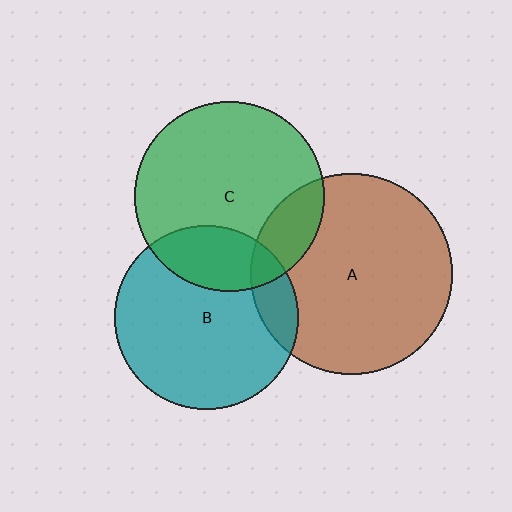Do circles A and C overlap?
Yes.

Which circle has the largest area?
Circle A (brown).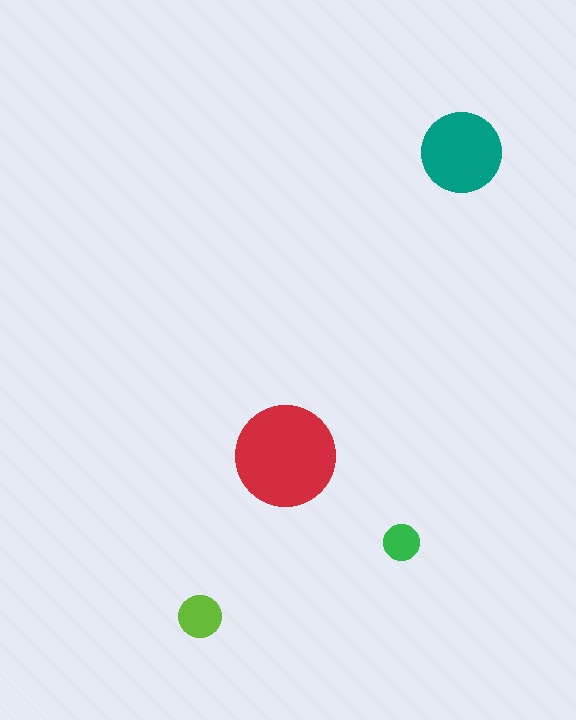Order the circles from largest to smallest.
the red one, the teal one, the lime one, the green one.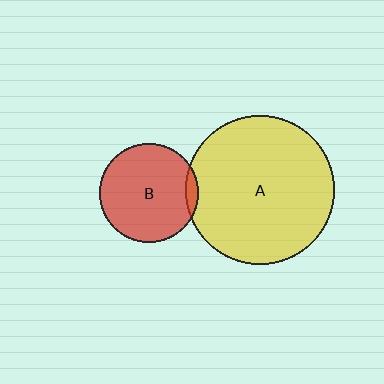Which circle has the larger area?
Circle A (yellow).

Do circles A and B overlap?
Yes.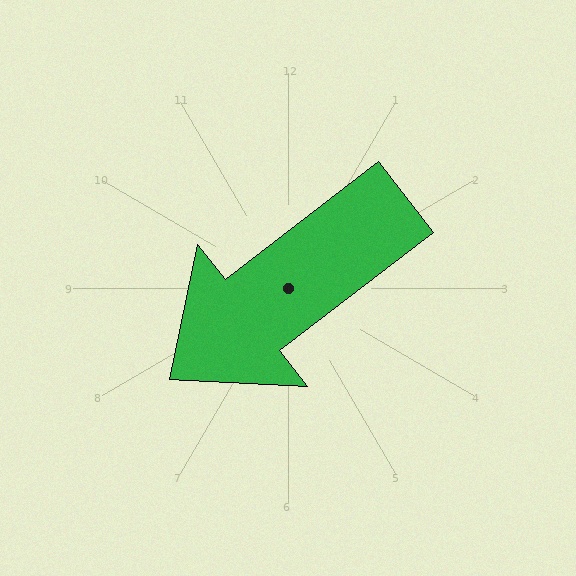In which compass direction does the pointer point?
Southwest.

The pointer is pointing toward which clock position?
Roughly 8 o'clock.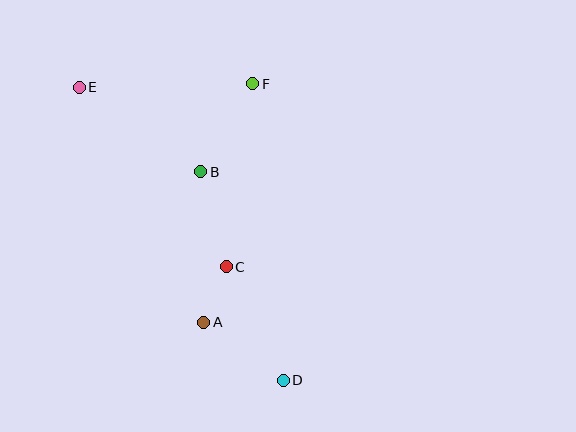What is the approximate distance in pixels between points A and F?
The distance between A and F is approximately 244 pixels.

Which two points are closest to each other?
Points A and C are closest to each other.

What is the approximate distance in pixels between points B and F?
The distance between B and F is approximately 103 pixels.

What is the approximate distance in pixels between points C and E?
The distance between C and E is approximately 232 pixels.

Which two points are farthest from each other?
Points D and E are farthest from each other.